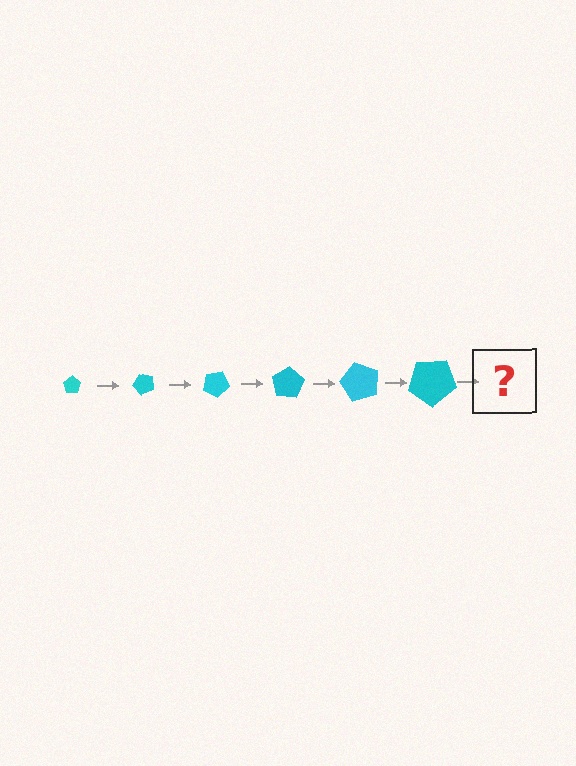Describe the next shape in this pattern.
It should be a pentagon, larger than the previous one and rotated 300 degrees from the start.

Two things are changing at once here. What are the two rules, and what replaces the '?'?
The two rules are that the pentagon grows larger each step and it rotates 50 degrees each step. The '?' should be a pentagon, larger than the previous one and rotated 300 degrees from the start.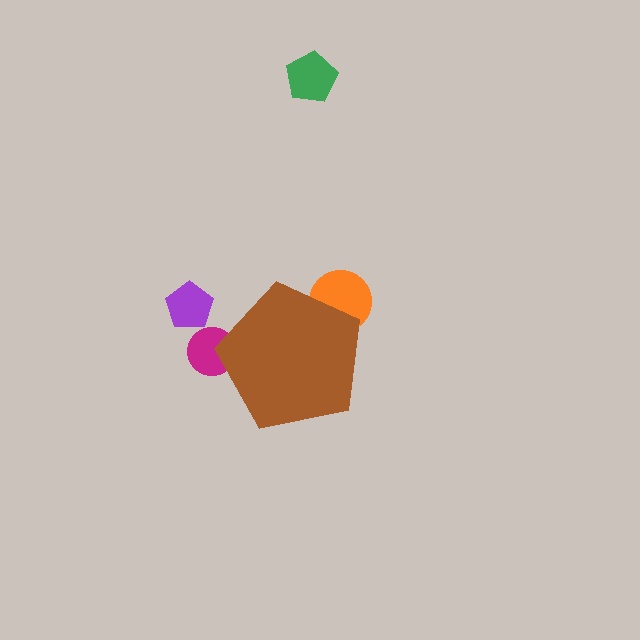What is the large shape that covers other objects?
A brown pentagon.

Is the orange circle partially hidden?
Yes, the orange circle is partially hidden behind the brown pentagon.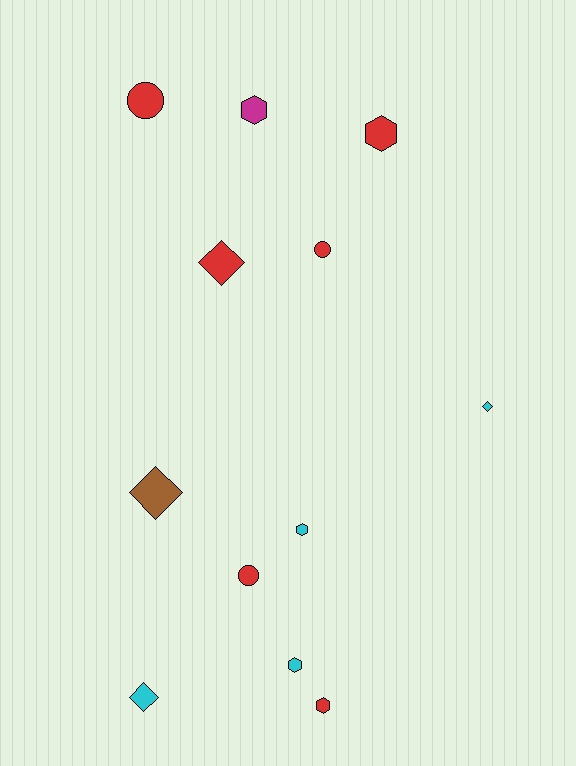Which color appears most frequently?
Red, with 6 objects.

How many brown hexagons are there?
There are no brown hexagons.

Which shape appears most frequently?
Hexagon, with 5 objects.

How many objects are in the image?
There are 12 objects.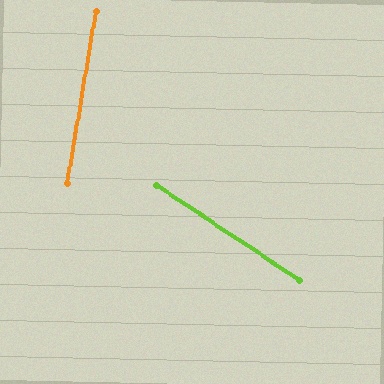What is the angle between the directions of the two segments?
Approximately 66 degrees.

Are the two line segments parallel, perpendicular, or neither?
Neither parallel nor perpendicular — they differ by about 66°.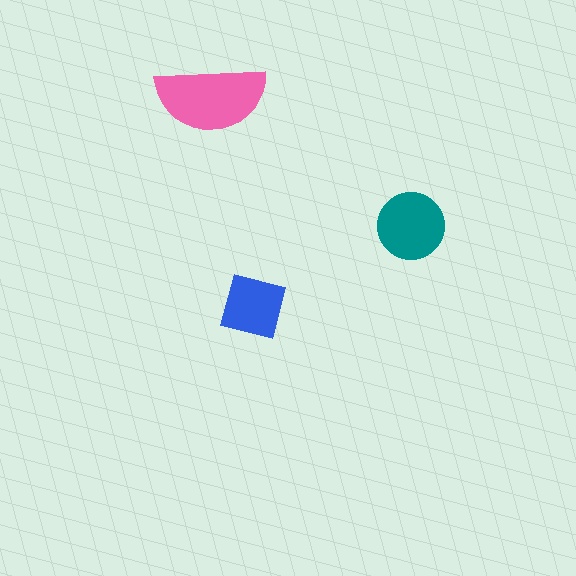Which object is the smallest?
The blue square.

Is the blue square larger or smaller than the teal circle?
Smaller.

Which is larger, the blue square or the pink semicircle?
The pink semicircle.